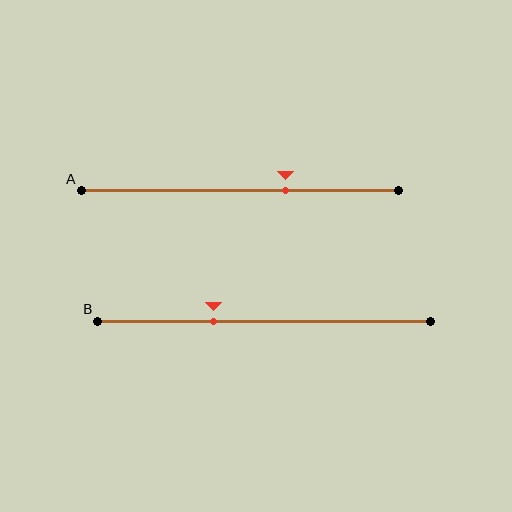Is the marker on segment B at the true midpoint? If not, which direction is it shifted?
No, the marker on segment B is shifted to the left by about 15% of the segment length.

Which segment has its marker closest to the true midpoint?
Segment A has its marker closest to the true midpoint.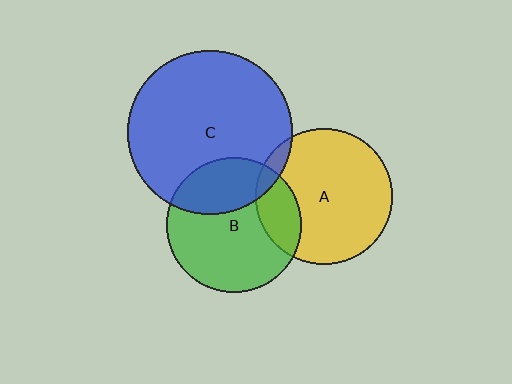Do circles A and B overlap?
Yes.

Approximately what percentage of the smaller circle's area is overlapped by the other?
Approximately 20%.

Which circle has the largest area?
Circle C (blue).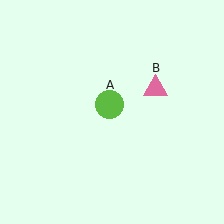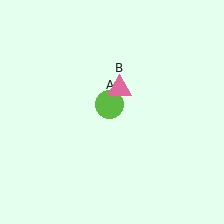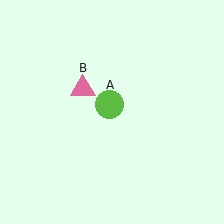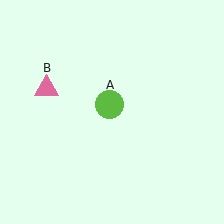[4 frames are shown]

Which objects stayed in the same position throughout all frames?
Lime circle (object A) remained stationary.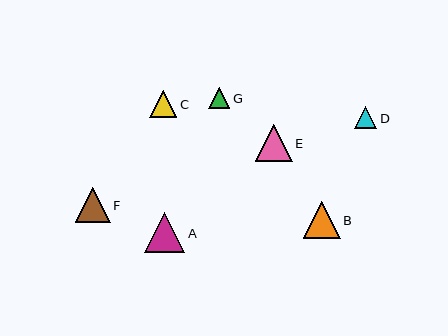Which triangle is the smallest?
Triangle G is the smallest with a size of approximately 21 pixels.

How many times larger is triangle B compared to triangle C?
Triangle B is approximately 1.4 times the size of triangle C.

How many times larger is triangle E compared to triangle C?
Triangle E is approximately 1.4 times the size of triangle C.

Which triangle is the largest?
Triangle A is the largest with a size of approximately 40 pixels.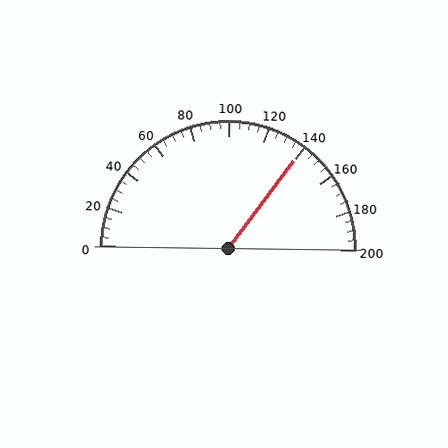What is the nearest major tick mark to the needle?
The nearest major tick mark is 140.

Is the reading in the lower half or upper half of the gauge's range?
The reading is in the upper half of the range (0 to 200).